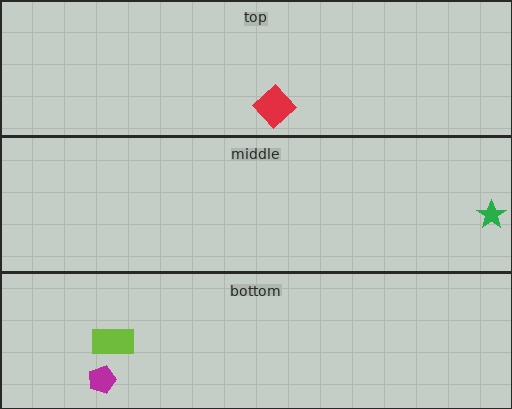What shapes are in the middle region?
The green star.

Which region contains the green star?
The middle region.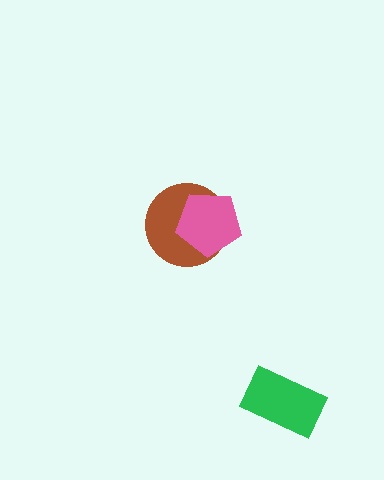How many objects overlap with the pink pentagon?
1 object overlaps with the pink pentagon.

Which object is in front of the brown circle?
The pink pentagon is in front of the brown circle.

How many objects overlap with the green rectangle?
0 objects overlap with the green rectangle.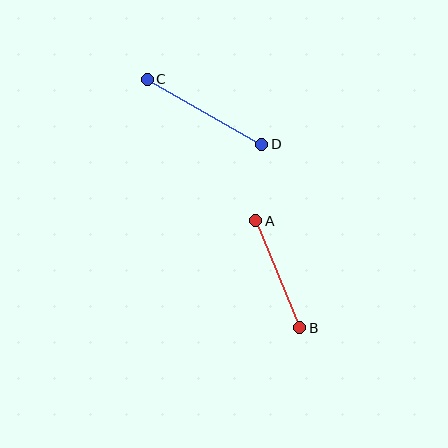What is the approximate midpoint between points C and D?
The midpoint is at approximately (205, 112) pixels.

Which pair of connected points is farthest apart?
Points C and D are farthest apart.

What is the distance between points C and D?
The distance is approximately 131 pixels.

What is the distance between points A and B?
The distance is approximately 116 pixels.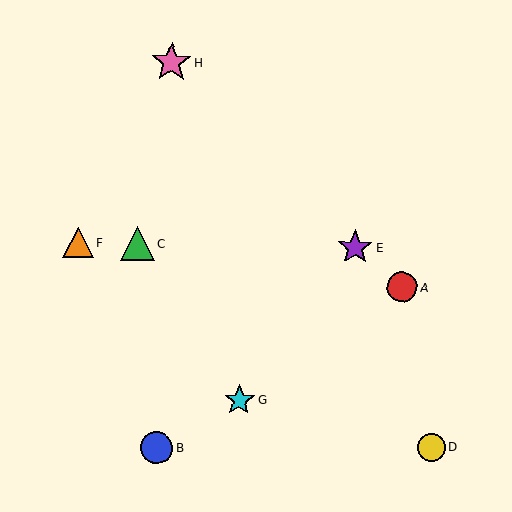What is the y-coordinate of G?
Object G is at y≈400.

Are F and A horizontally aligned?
No, F is at y≈243 and A is at y≈287.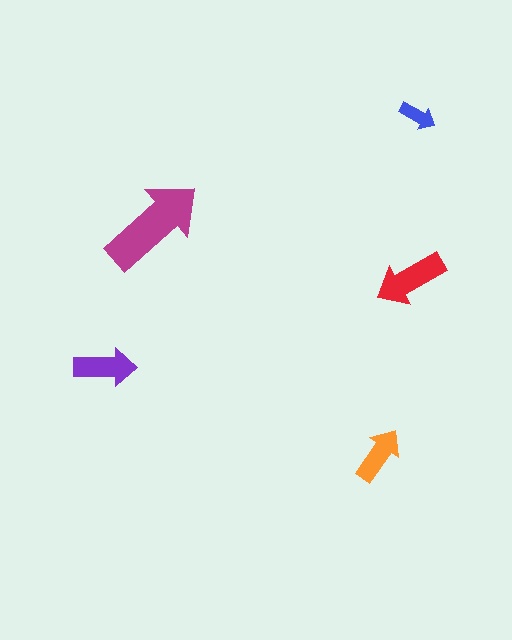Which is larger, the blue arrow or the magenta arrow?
The magenta one.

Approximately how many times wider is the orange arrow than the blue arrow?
About 1.5 times wider.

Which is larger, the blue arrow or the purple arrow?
The purple one.